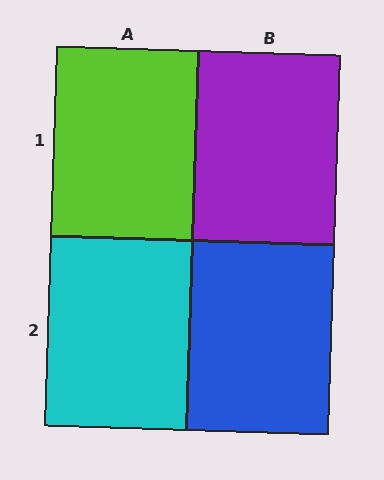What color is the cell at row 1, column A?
Lime.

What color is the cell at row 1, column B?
Purple.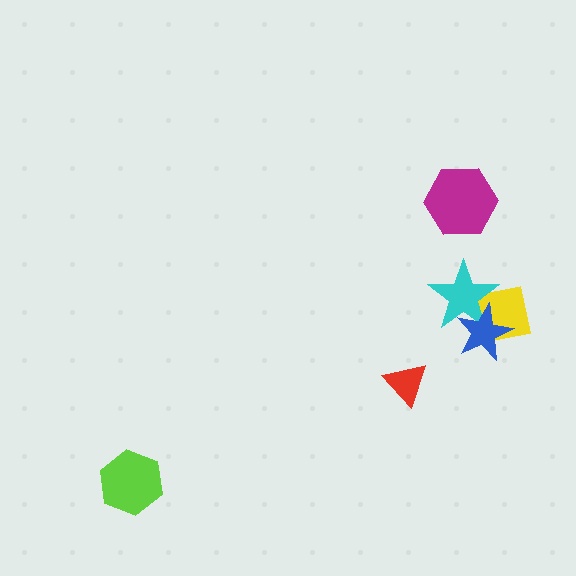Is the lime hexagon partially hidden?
No, no other shape covers it.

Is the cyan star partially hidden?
Yes, it is partially covered by another shape.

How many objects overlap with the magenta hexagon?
0 objects overlap with the magenta hexagon.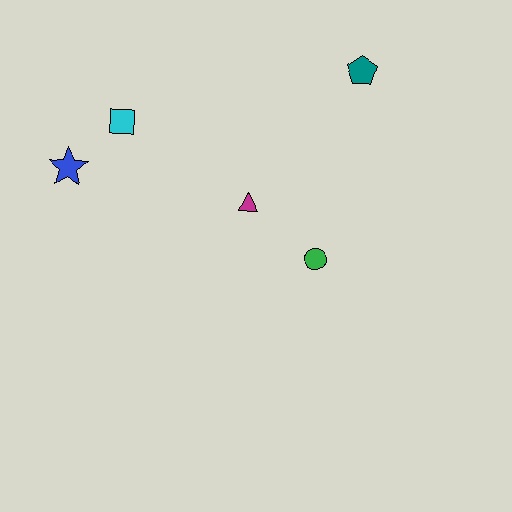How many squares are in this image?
There is 1 square.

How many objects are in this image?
There are 5 objects.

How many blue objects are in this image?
There is 1 blue object.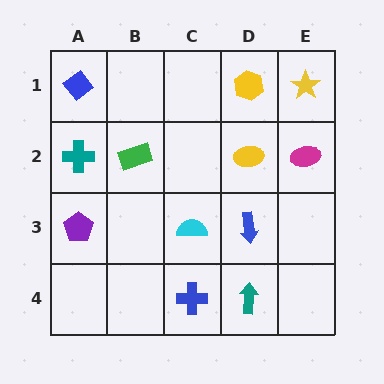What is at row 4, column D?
A teal arrow.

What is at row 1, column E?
A yellow star.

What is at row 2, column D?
A yellow ellipse.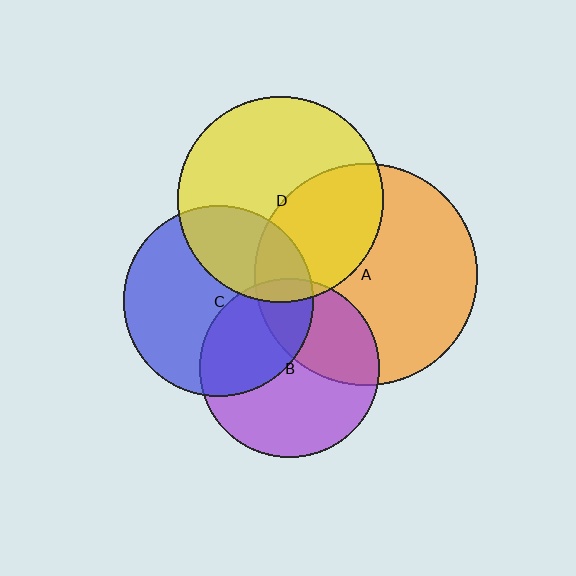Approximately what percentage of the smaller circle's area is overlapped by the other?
Approximately 40%.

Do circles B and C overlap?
Yes.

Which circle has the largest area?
Circle A (orange).